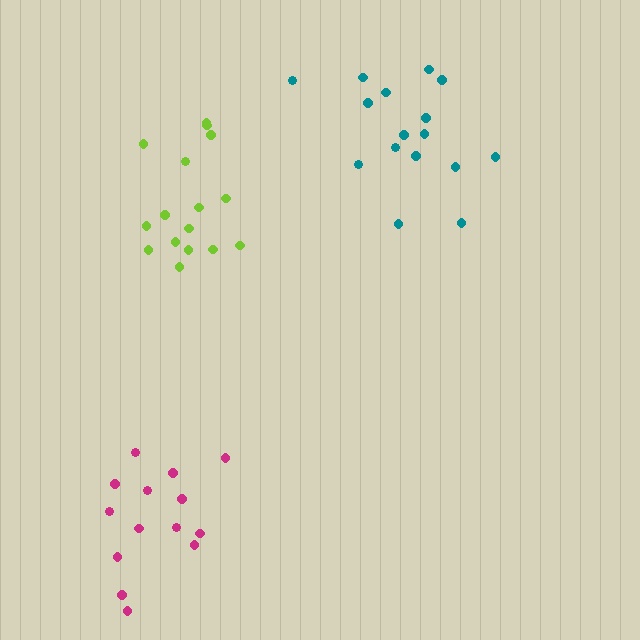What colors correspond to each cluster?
The clusters are colored: lime, teal, magenta.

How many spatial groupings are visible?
There are 3 spatial groupings.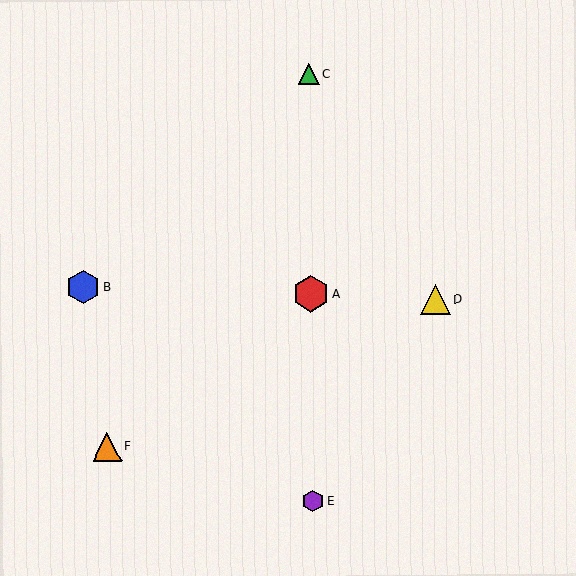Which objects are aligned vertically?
Objects A, C, E are aligned vertically.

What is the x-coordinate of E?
Object E is at x≈313.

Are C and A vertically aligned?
Yes, both are at x≈309.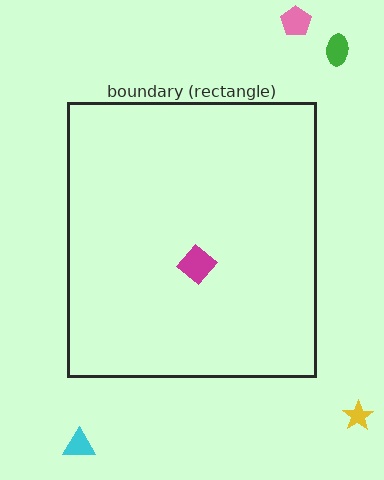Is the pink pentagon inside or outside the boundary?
Outside.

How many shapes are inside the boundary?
1 inside, 4 outside.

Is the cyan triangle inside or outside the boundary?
Outside.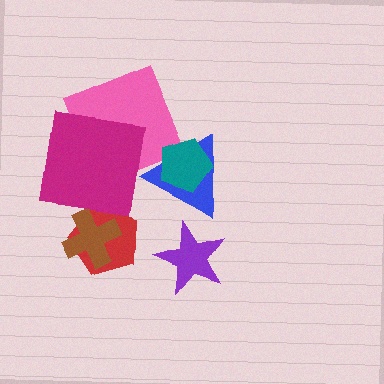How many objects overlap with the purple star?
0 objects overlap with the purple star.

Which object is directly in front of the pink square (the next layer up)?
The blue triangle is directly in front of the pink square.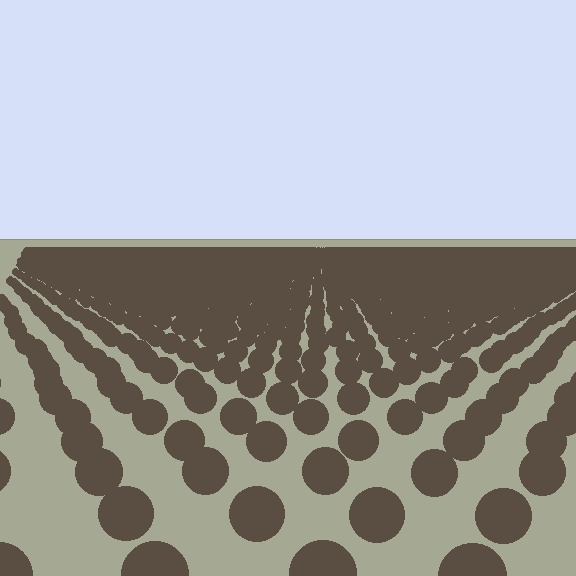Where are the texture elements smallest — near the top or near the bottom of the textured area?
Near the top.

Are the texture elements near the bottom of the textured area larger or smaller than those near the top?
Larger. Near the bottom, elements are closer to the viewer and appear at a bigger on-screen size.